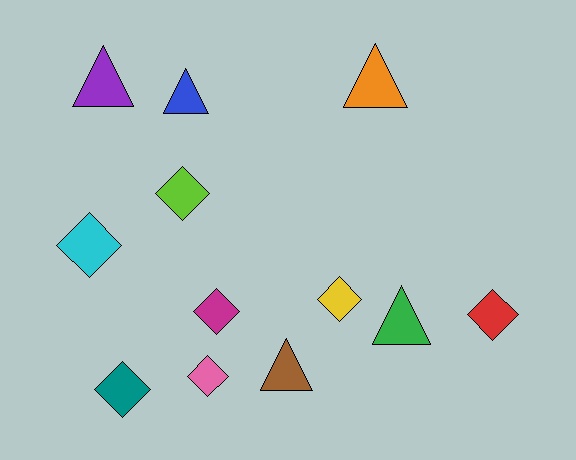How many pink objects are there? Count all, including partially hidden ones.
There is 1 pink object.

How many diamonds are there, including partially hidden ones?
There are 7 diamonds.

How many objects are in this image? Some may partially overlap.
There are 12 objects.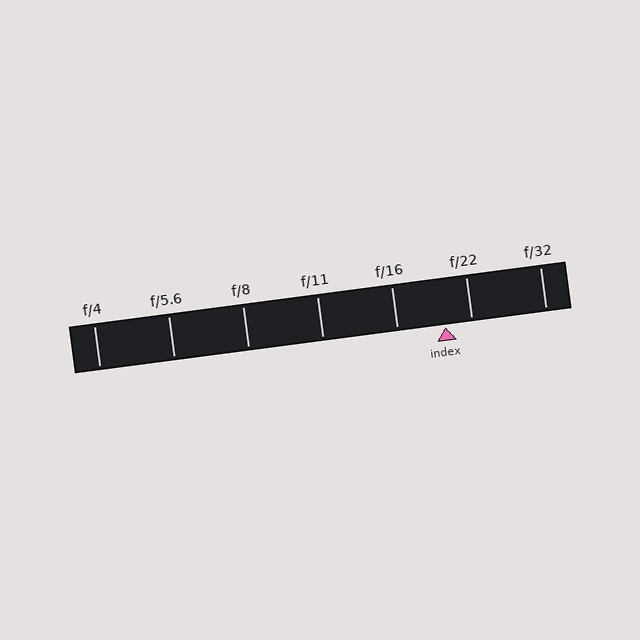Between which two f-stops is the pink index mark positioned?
The index mark is between f/16 and f/22.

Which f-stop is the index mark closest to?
The index mark is closest to f/22.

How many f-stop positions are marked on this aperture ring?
There are 7 f-stop positions marked.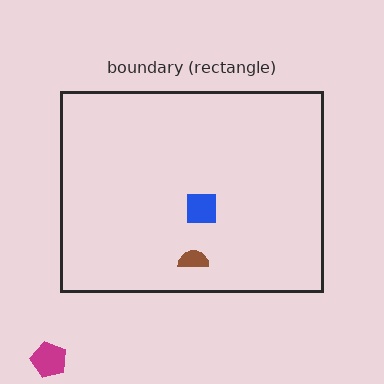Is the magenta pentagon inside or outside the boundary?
Outside.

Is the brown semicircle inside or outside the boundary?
Inside.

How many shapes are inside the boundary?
2 inside, 1 outside.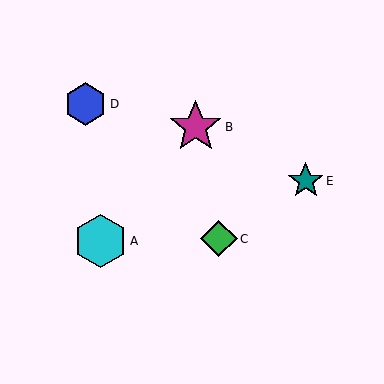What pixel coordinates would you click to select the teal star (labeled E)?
Click at (306, 181) to select the teal star E.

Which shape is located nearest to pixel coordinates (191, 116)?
The magenta star (labeled B) at (196, 127) is nearest to that location.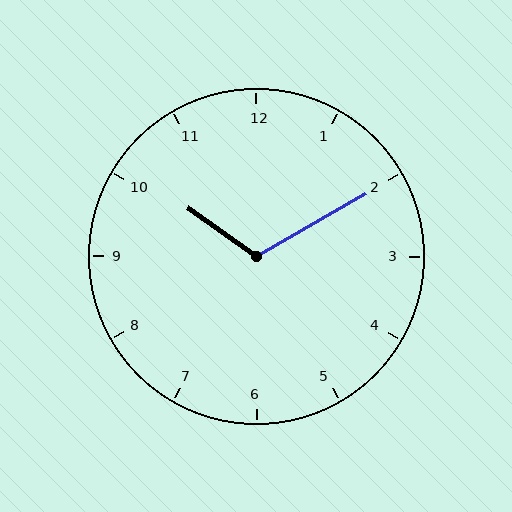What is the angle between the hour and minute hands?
Approximately 115 degrees.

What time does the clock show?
10:10.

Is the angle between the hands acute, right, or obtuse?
It is obtuse.